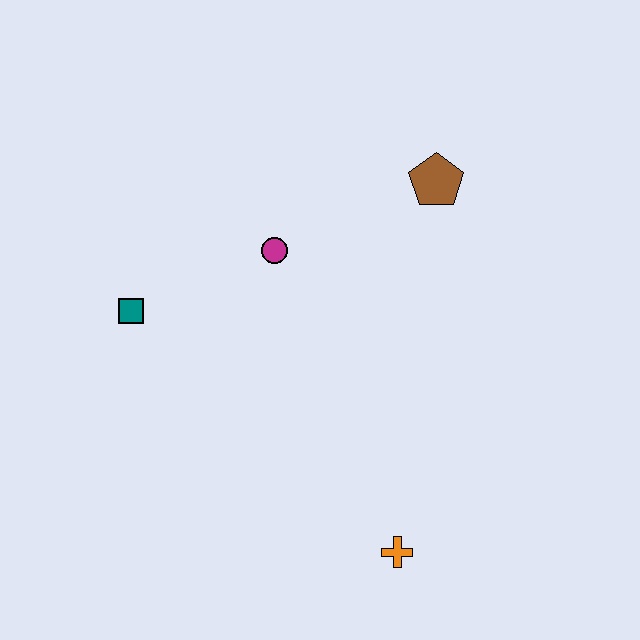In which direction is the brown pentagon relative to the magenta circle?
The brown pentagon is to the right of the magenta circle.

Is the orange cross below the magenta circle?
Yes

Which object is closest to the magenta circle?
The teal square is closest to the magenta circle.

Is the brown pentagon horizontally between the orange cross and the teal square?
No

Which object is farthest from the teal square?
The orange cross is farthest from the teal square.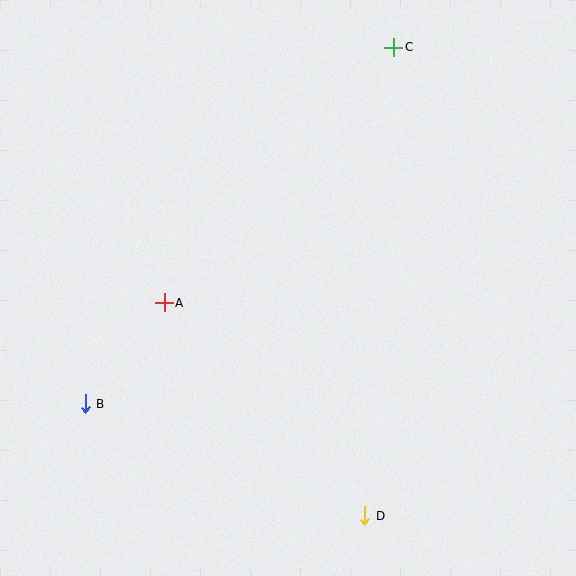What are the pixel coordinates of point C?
Point C is at (394, 47).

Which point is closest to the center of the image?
Point A at (164, 303) is closest to the center.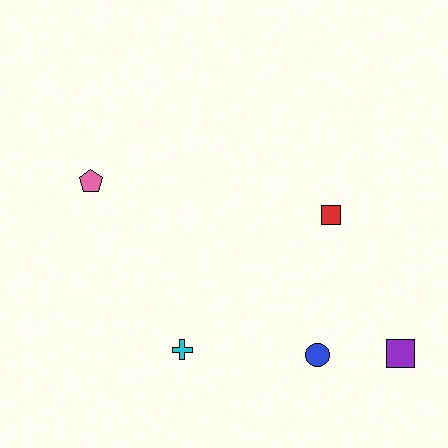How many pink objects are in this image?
There is 1 pink object.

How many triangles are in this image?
There are no triangles.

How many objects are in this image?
There are 5 objects.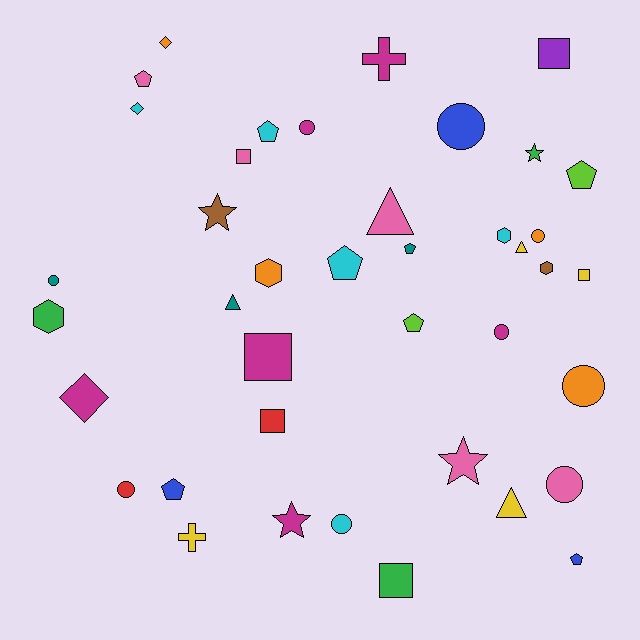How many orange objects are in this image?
There are 4 orange objects.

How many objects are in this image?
There are 40 objects.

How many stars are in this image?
There are 4 stars.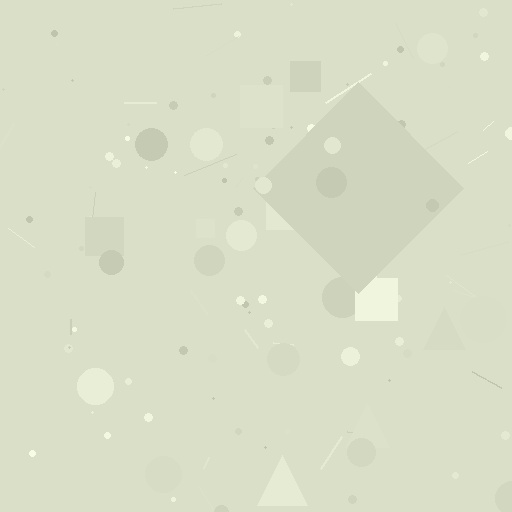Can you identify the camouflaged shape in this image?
The camouflaged shape is a diamond.